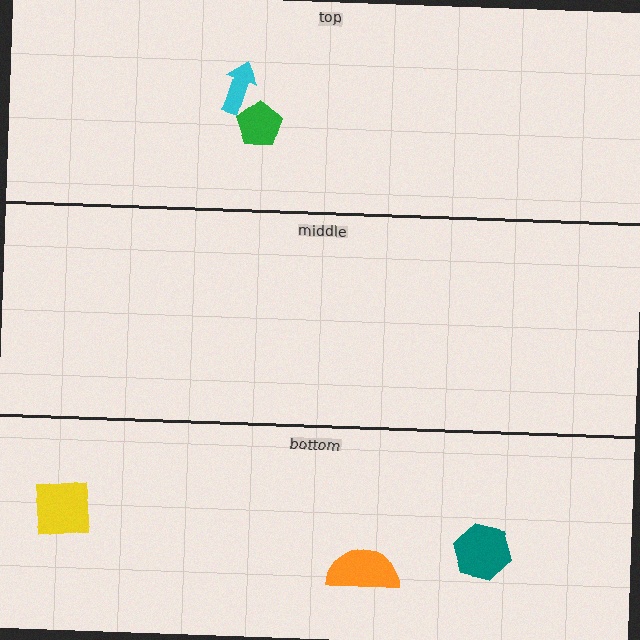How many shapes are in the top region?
2.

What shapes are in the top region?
The cyan arrow, the green pentagon.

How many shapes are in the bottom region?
3.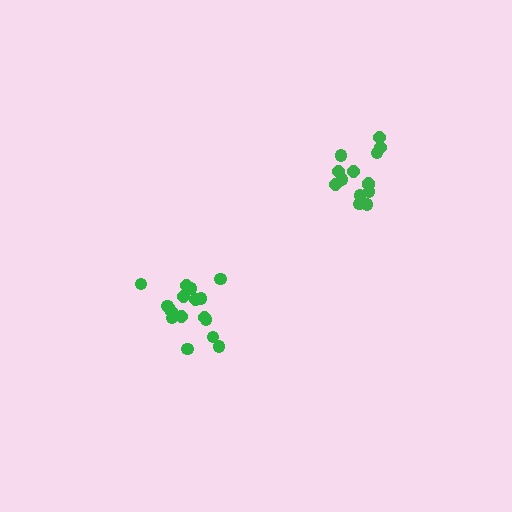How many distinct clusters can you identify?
There are 2 distinct clusters.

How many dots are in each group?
Group 1: 14 dots, Group 2: 17 dots (31 total).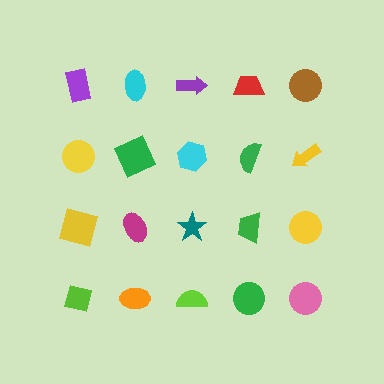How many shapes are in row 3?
5 shapes.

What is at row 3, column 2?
A magenta ellipse.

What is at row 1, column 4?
A red trapezoid.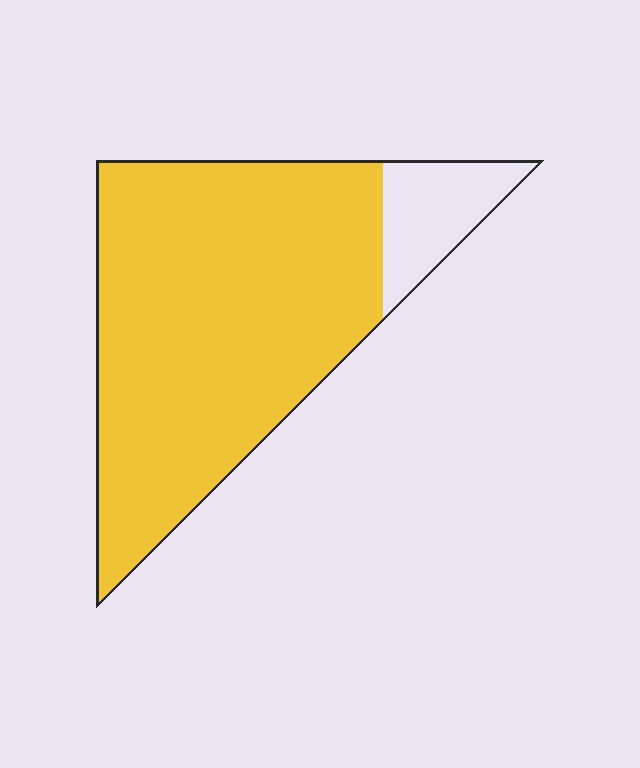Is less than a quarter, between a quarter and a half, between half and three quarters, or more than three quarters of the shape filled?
More than three quarters.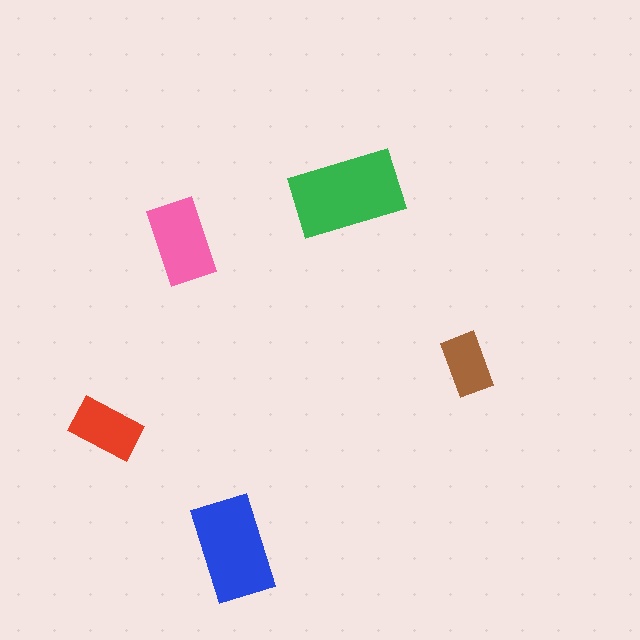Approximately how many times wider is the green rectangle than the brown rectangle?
About 2 times wider.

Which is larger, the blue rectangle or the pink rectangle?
The blue one.